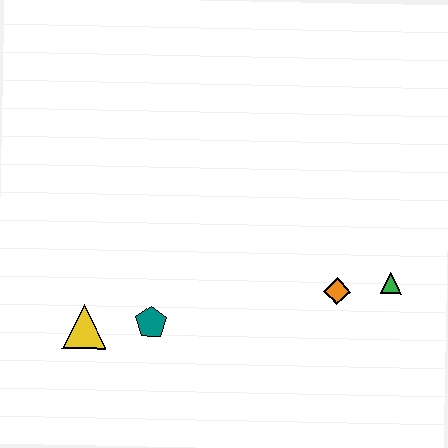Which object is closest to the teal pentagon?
The yellow triangle is closest to the teal pentagon.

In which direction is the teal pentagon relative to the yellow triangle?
The teal pentagon is to the right of the yellow triangle.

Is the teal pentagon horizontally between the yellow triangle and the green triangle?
Yes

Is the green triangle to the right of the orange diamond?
Yes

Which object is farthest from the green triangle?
The yellow triangle is farthest from the green triangle.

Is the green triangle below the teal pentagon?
No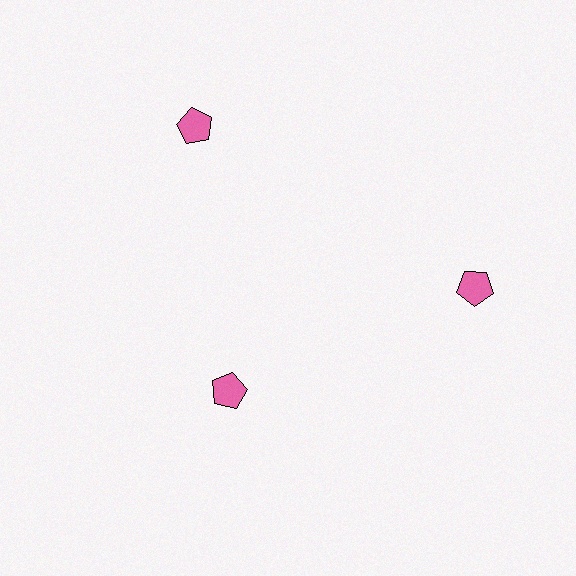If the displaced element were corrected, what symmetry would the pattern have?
It would have 3-fold rotational symmetry — the pattern would map onto itself every 120 degrees.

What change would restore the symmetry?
The symmetry would be restored by moving it outward, back onto the ring so that all 3 pentagons sit at equal angles and equal distance from the center.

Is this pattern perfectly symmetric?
No. The 3 pink pentagons are arranged in a ring, but one element near the 7 o'clock position is pulled inward toward the center, breaking the 3-fold rotational symmetry.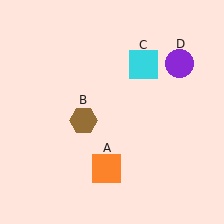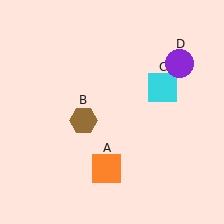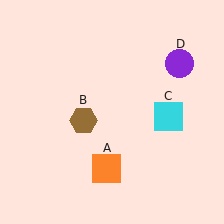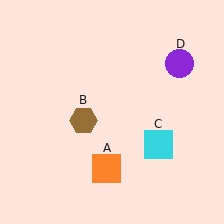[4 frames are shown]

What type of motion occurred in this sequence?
The cyan square (object C) rotated clockwise around the center of the scene.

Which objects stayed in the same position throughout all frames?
Orange square (object A) and brown hexagon (object B) and purple circle (object D) remained stationary.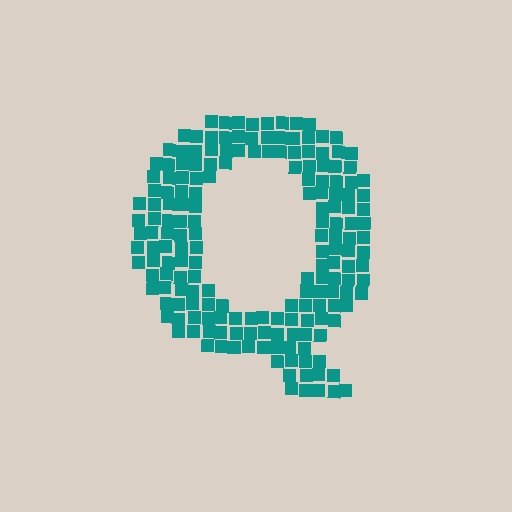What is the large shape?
The large shape is the letter Q.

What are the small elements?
The small elements are squares.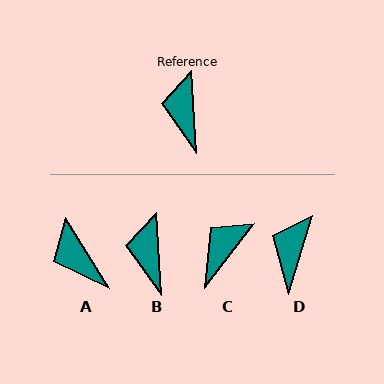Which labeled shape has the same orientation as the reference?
B.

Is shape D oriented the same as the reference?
No, it is off by about 20 degrees.